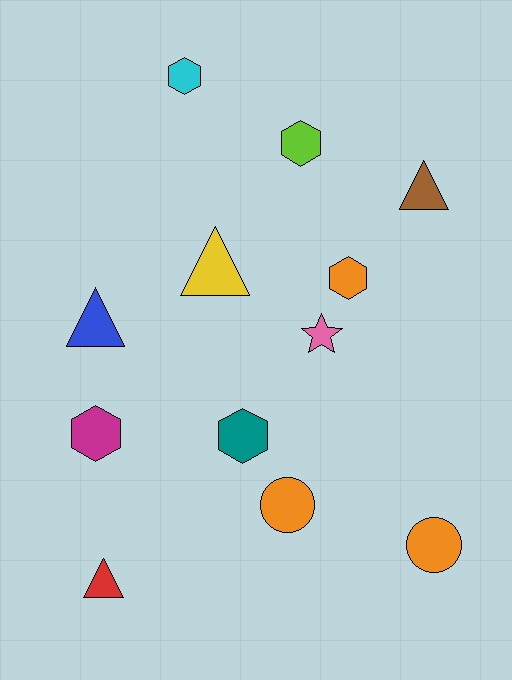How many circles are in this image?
There are 2 circles.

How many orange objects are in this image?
There are 3 orange objects.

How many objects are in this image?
There are 12 objects.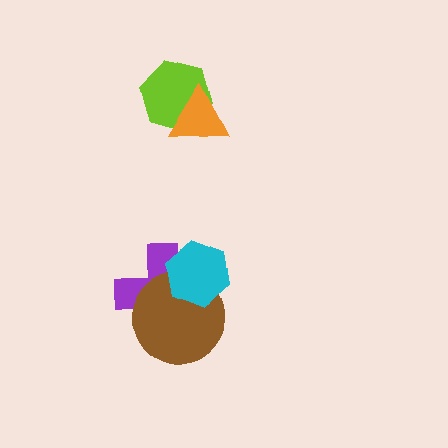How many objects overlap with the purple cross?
2 objects overlap with the purple cross.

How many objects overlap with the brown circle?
2 objects overlap with the brown circle.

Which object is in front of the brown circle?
The cyan hexagon is in front of the brown circle.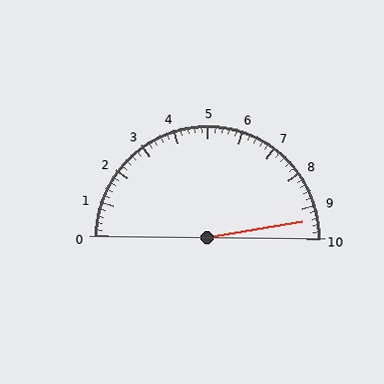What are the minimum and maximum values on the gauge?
The gauge ranges from 0 to 10.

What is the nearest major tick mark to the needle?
The nearest major tick mark is 9.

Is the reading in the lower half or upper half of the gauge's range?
The reading is in the upper half of the range (0 to 10).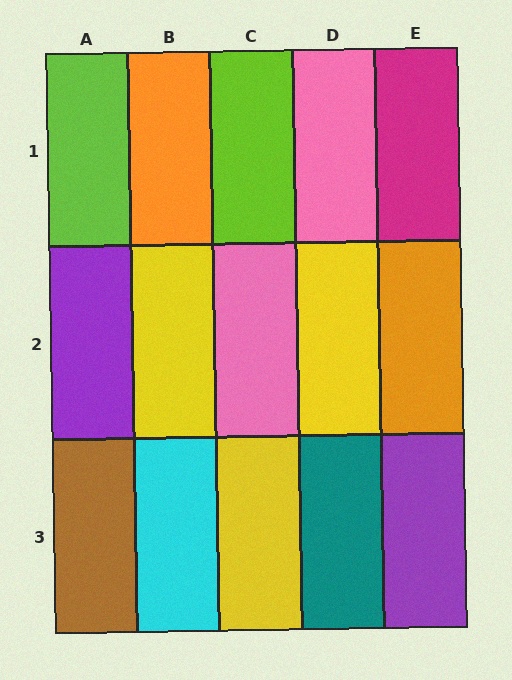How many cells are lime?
2 cells are lime.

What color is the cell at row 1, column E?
Magenta.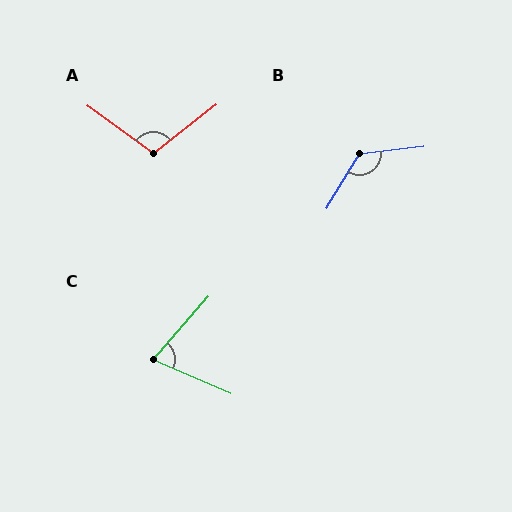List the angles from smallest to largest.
C (72°), A (106°), B (128°).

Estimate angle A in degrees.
Approximately 106 degrees.